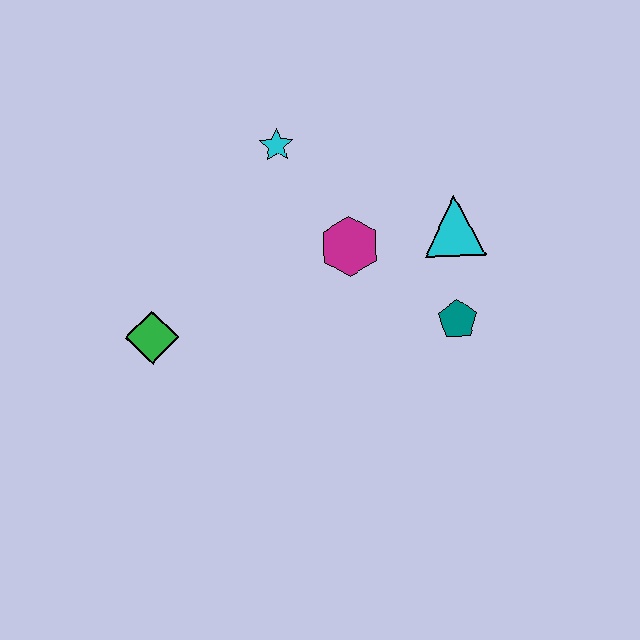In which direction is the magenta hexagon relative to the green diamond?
The magenta hexagon is to the right of the green diamond.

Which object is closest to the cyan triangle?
The teal pentagon is closest to the cyan triangle.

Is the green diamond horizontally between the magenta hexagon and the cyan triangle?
No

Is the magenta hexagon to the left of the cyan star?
No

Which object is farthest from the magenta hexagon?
The green diamond is farthest from the magenta hexagon.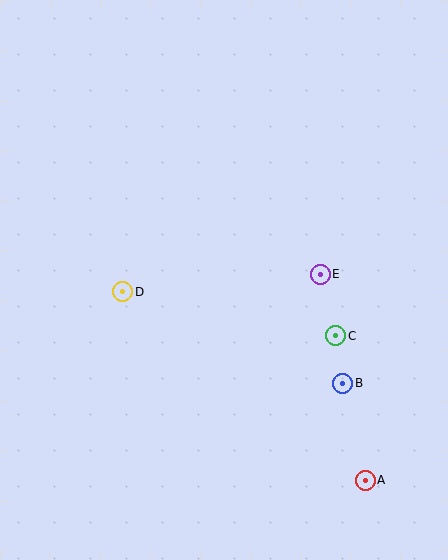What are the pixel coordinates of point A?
Point A is at (365, 480).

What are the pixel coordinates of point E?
Point E is at (320, 274).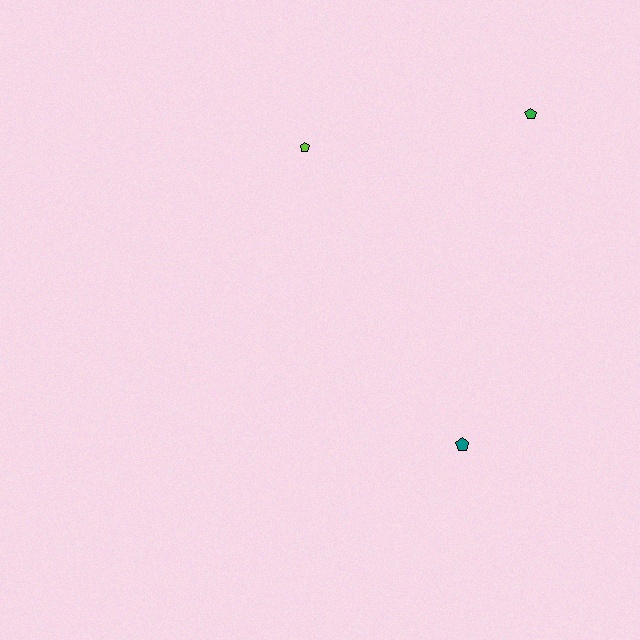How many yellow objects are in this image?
There are no yellow objects.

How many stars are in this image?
There are no stars.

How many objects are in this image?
There are 3 objects.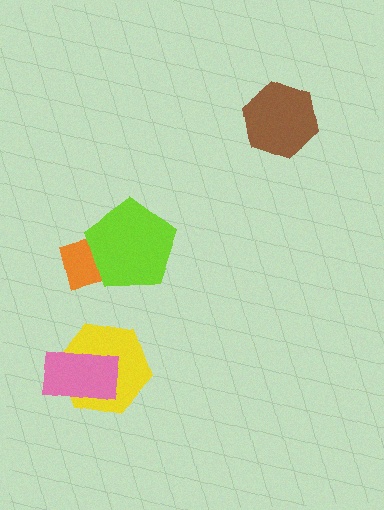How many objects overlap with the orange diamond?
1 object overlaps with the orange diamond.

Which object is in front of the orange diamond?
The lime pentagon is in front of the orange diamond.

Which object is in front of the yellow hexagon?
The pink rectangle is in front of the yellow hexagon.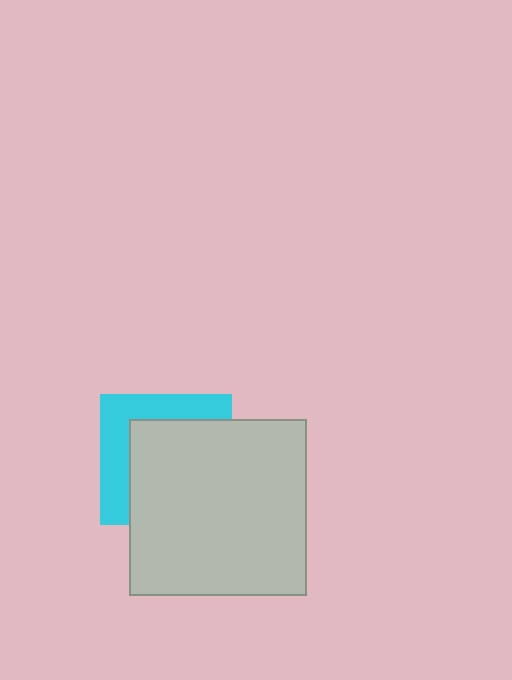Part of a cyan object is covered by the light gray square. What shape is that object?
It is a square.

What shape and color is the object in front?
The object in front is a light gray square.